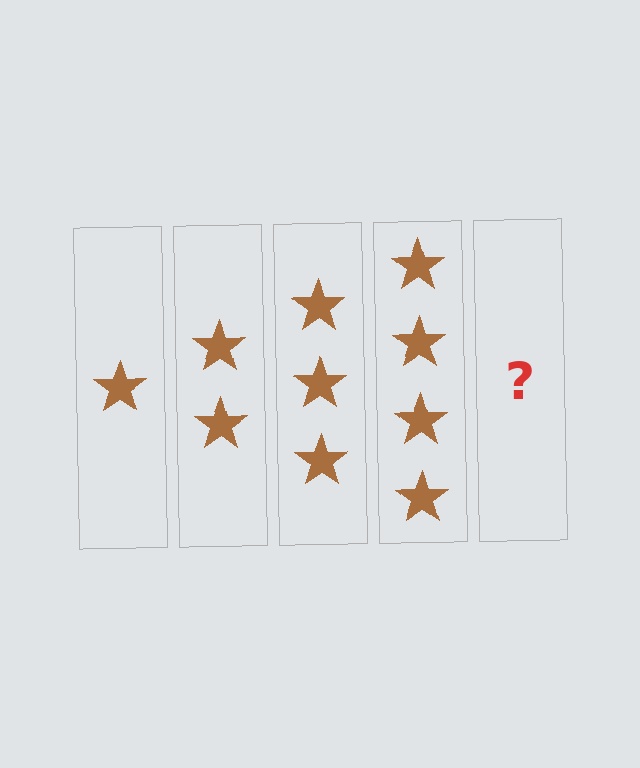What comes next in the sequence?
The next element should be 5 stars.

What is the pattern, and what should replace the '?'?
The pattern is that each step adds one more star. The '?' should be 5 stars.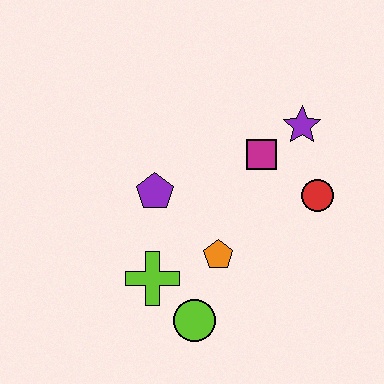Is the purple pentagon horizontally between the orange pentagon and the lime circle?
No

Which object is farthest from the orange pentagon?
The purple star is farthest from the orange pentagon.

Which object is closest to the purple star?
The magenta square is closest to the purple star.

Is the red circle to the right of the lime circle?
Yes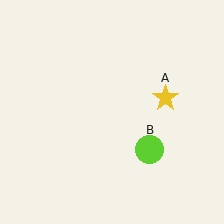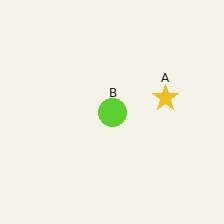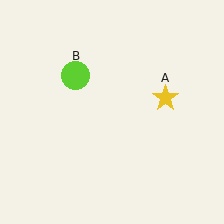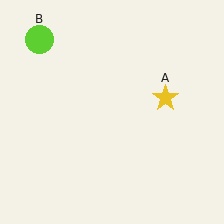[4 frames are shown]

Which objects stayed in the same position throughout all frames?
Yellow star (object A) remained stationary.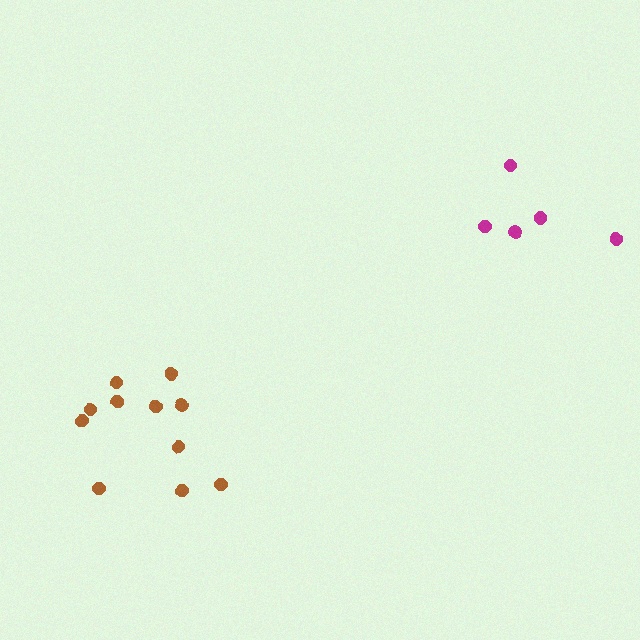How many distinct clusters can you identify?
There are 2 distinct clusters.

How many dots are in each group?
Group 1: 5 dots, Group 2: 11 dots (16 total).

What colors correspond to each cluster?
The clusters are colored: magenta, brown.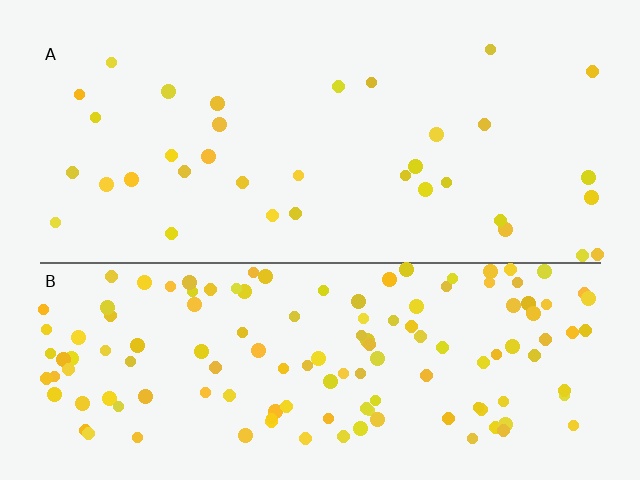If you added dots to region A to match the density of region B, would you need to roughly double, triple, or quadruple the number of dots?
Approximately quadruple.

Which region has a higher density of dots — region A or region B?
B (the bottom).